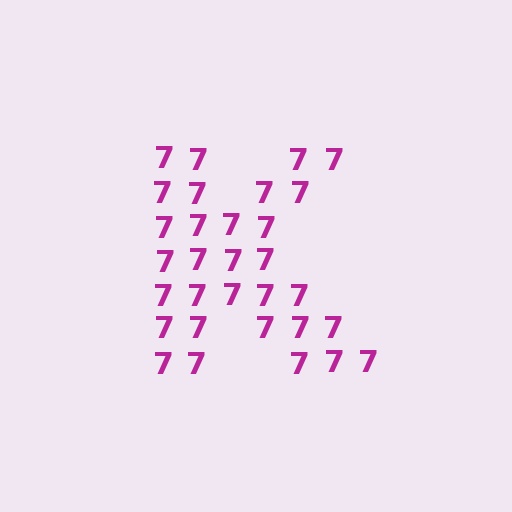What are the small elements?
The small elements are digit 7's.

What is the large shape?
The large shape is the letter K.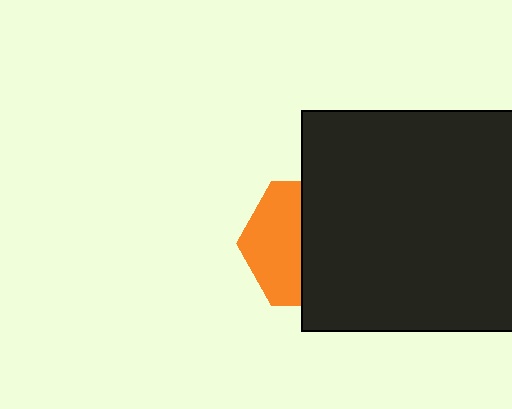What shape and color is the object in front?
The object in front is a black square.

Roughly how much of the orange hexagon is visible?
A small part of it is visible (roughly 44%).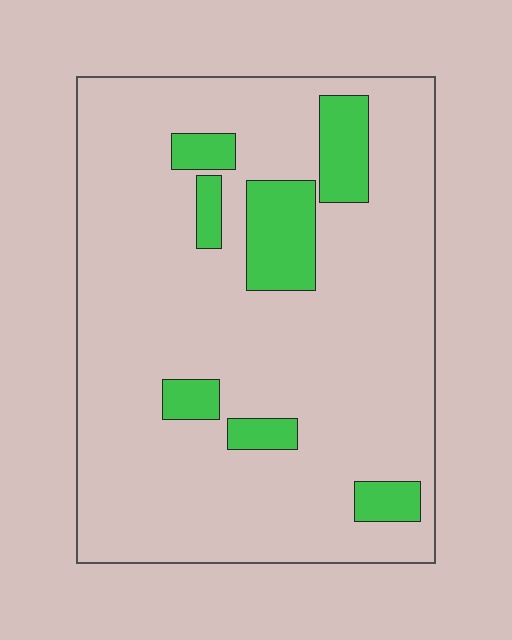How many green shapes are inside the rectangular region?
7.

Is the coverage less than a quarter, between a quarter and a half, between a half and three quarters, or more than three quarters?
Less than a quarter.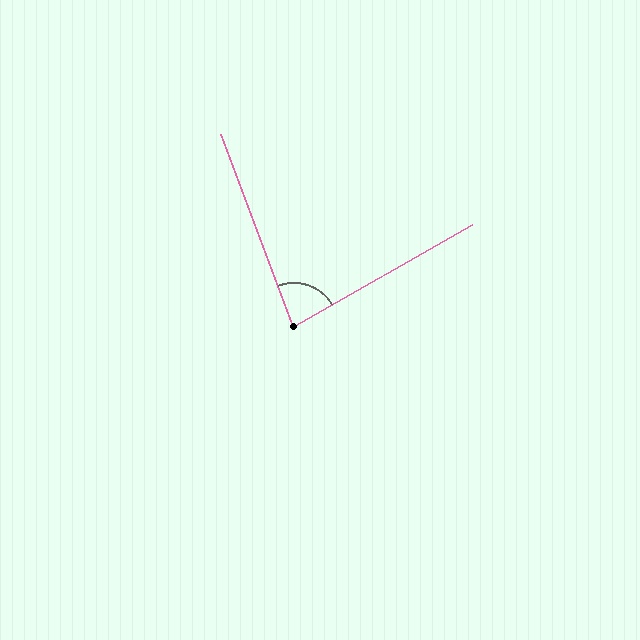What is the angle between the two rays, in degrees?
Approximately 81 degrees.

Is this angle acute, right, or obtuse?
It is acute.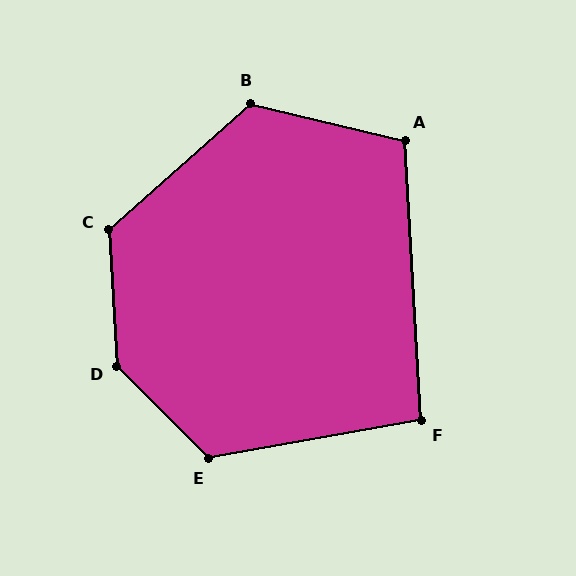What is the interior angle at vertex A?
Approximately 107 degrees (obtuse).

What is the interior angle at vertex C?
Approximately 128 degrees (obtuse).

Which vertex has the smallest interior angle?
F, at approximately 97 degrees.